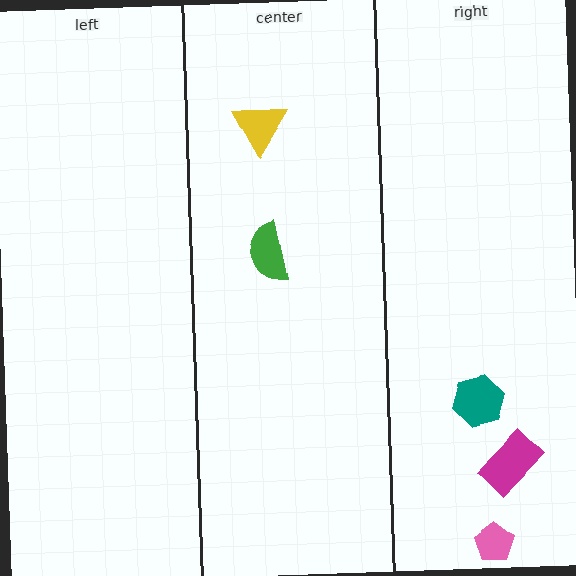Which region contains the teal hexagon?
The right region.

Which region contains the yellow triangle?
The center region.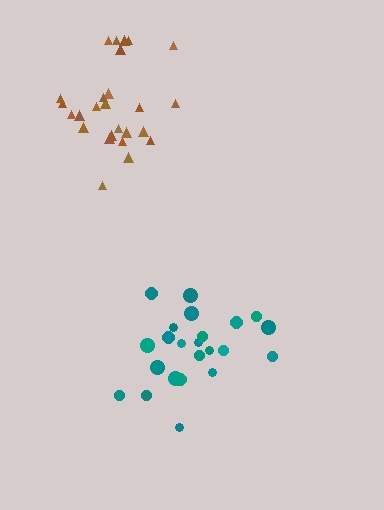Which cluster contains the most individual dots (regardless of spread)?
Brown (26).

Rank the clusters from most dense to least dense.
brown, teal.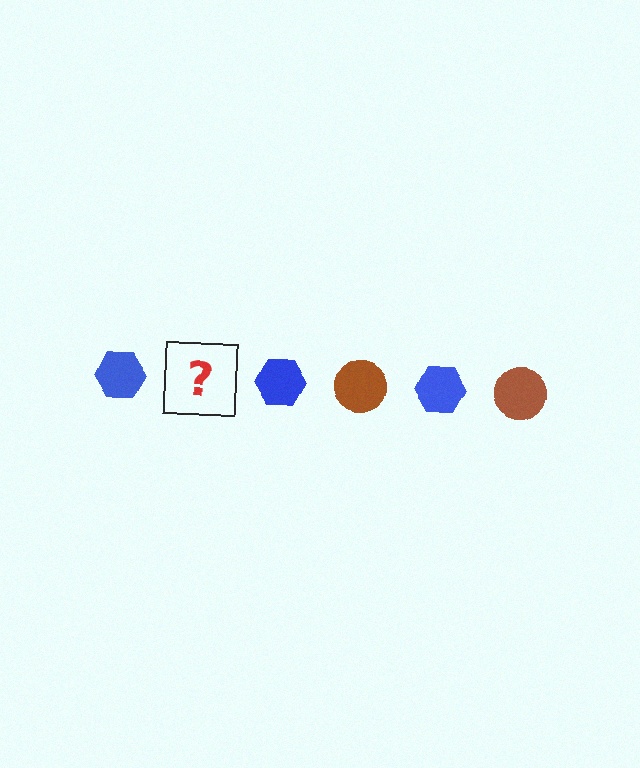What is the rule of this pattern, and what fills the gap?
The rule is that the pattern alternates between blue hexagon and brown circle. The gap should be filled with a brown circle.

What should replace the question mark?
The question mark should be replaced with a brown circle.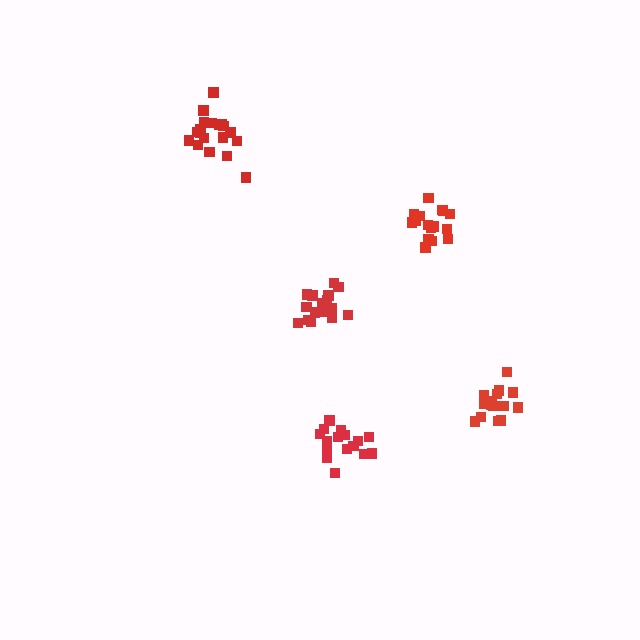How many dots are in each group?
Group 1: 16 dots, Group 2: 17 dots, Group 3: 19 dots, Group 4: 15 dots, Group 5: 19 dots (86 total).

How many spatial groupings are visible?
There are 5 spatial groupings.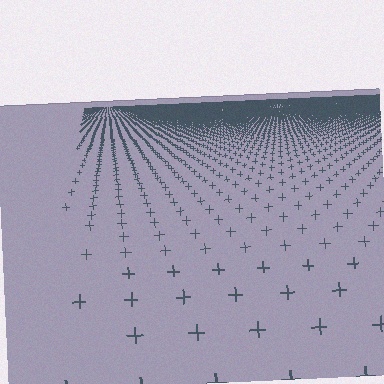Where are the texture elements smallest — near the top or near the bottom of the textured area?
Near the top.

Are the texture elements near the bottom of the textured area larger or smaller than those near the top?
Larger. Near the bottom, elements are closer to the viewer and appear at a bigger on-screen size.